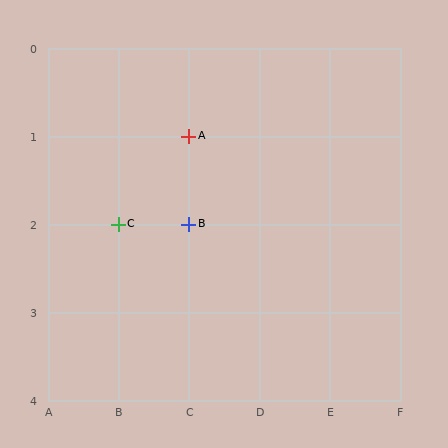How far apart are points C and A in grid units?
Points C and A are 1 column and 1 row apart (about 1.4 grid units diagonally).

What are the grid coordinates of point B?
Point B is at grid coordinates (C, 2).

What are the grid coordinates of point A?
Point A is at grid coordinates (C, 1).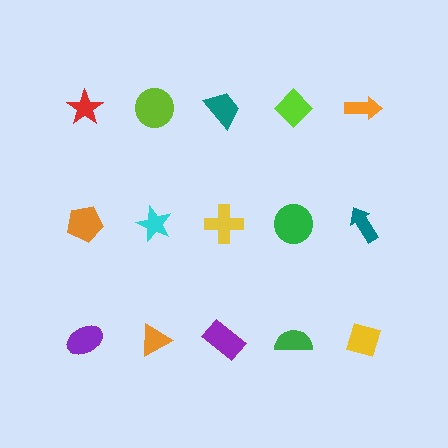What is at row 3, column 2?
An orange triangle.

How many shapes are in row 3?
5 shapes.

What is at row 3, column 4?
A green semicircle.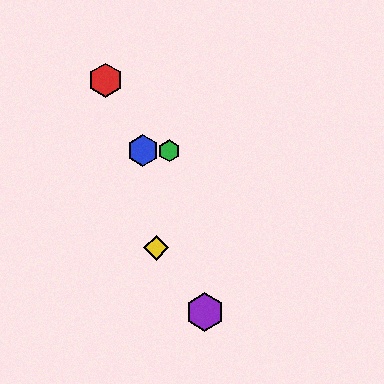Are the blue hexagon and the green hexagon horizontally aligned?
Yes, both are at y≈151.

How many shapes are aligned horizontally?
2 shapes (the blue hexagon, the green hexagon) are aligned horizontally.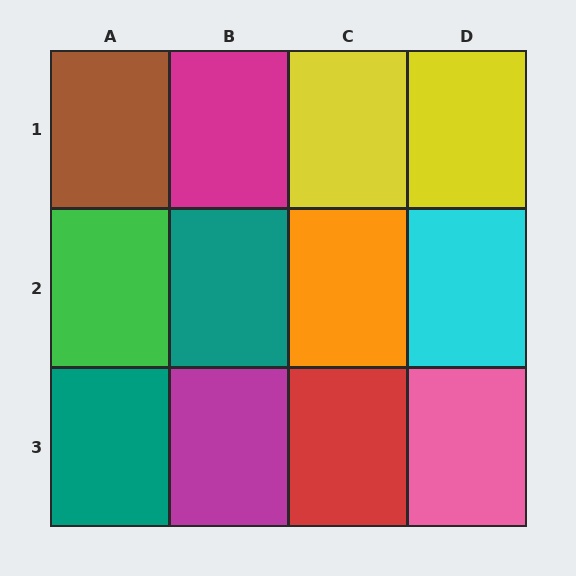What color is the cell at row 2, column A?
Green.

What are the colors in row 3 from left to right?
Teal, magenta, red, pink.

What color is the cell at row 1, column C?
Yellow.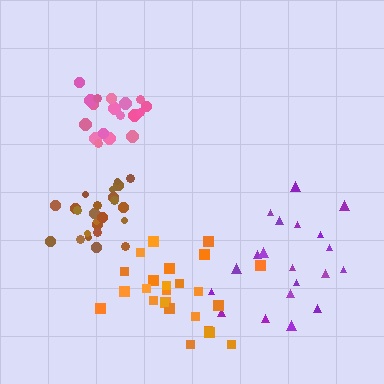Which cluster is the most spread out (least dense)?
Purple.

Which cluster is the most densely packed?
Brown.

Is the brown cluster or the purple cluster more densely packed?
Brown.